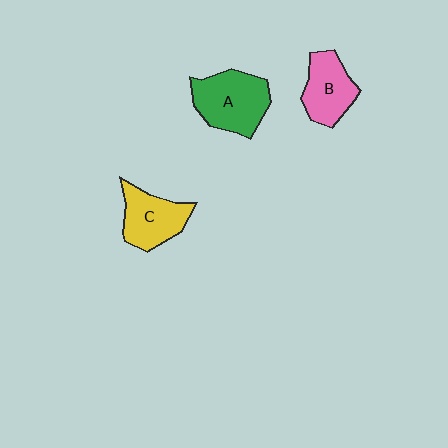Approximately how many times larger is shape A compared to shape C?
Approximately 1.2 times.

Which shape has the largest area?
Shape A (green).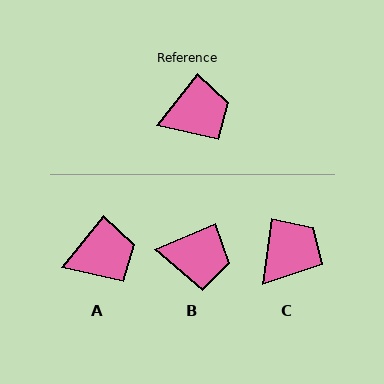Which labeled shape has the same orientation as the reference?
A.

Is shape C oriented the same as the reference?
No, it is off by about 31 degrees.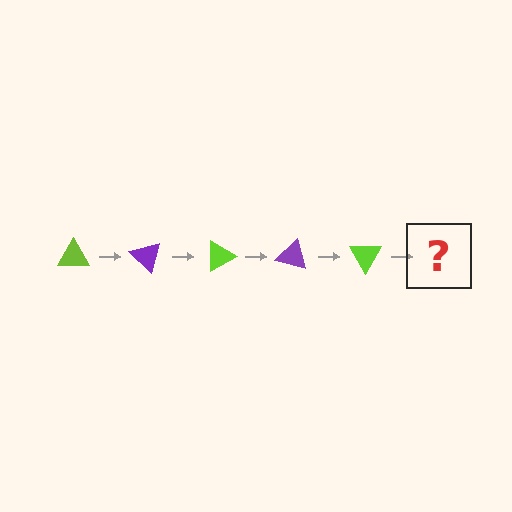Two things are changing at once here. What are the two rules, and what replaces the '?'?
The two rules are that it rotates 45 degrees each step and the color cycles through lime and purple. The '?' should be a purple triangle, rotated 225 degrees from the start.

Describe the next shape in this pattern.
It should be a purple triangle, rotated 225 degrees from the start.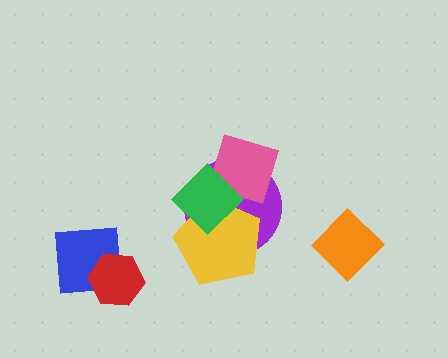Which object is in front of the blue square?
The red hexagon is in front of the blue square.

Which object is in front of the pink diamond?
The green diamond is in front of the pink diamond.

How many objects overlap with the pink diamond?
3 objects overlap with the pink diamond.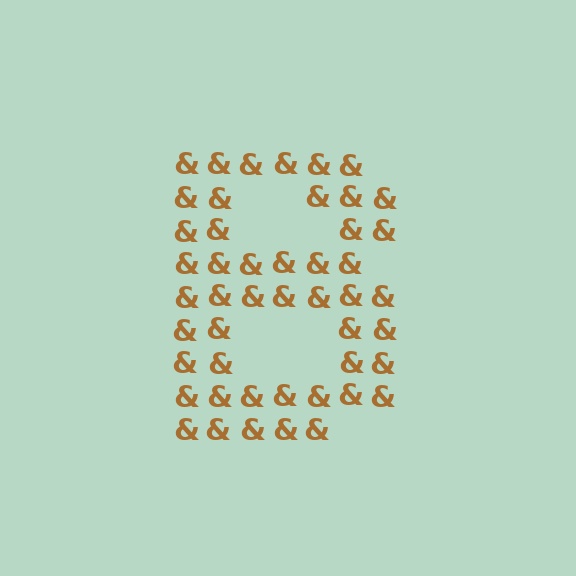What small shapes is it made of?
It is made of small ampersands.